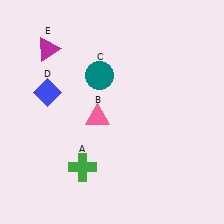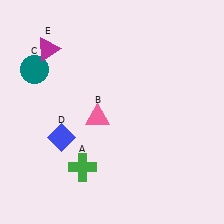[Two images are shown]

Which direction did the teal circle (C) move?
The teal circle (C) moved left.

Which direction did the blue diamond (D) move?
The blue diamond (D) moved down.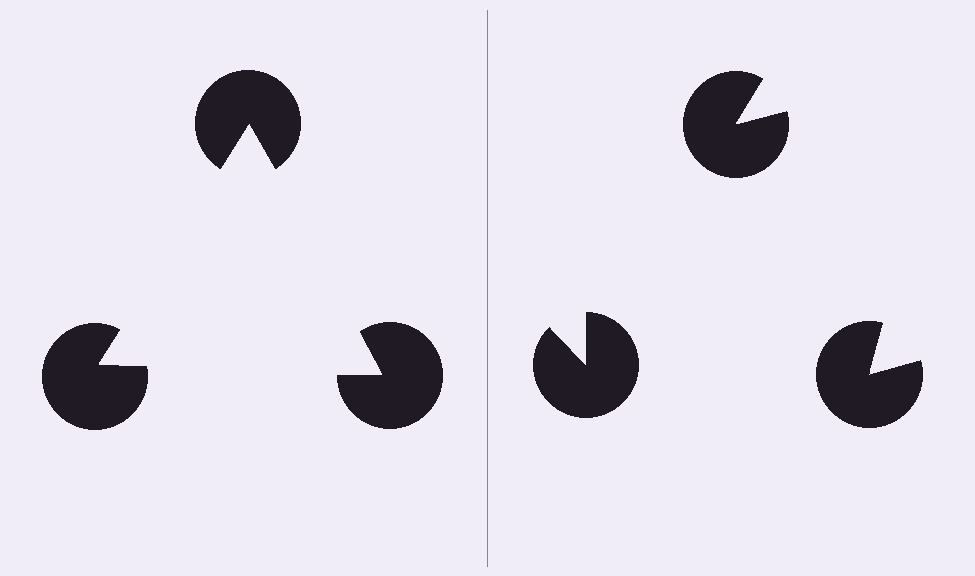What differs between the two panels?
The pac-man discs are positioned identically on both sides; only the wedge orientations differ. On the left they align to a triangle; on the right they are misaligned.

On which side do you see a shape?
An illusory triangle appears on the left side. On the right side the wedge cuts are rotated, so no coherent shape forms.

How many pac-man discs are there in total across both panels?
6 — 3 on each side.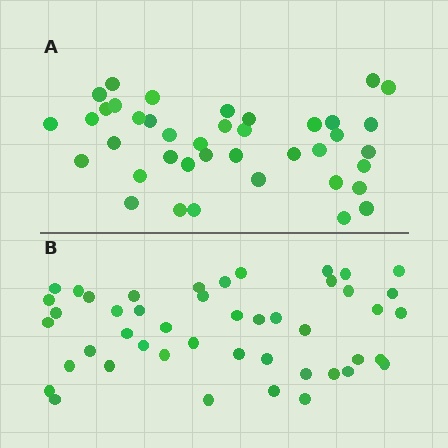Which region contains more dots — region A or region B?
Region B (the bottom region) has more dots.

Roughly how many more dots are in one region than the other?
Region B has about 6 more dots than region A.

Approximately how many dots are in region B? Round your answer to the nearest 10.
About 50 dots. (The exact count is 46, which rounds to 50.)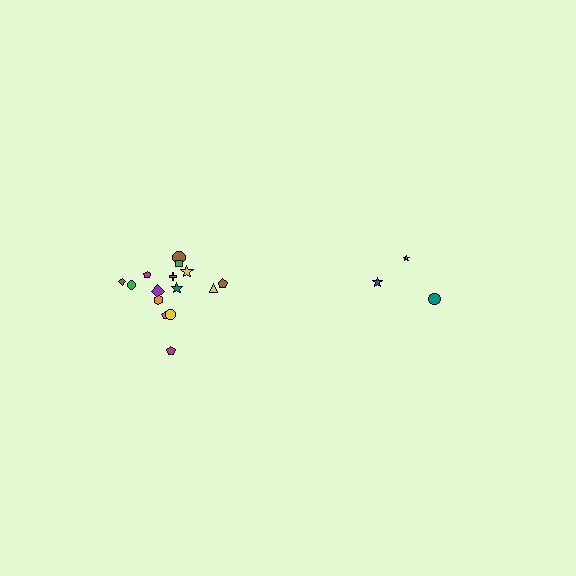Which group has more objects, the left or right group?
The left group.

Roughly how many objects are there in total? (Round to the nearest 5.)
Roughly 20 objects in total.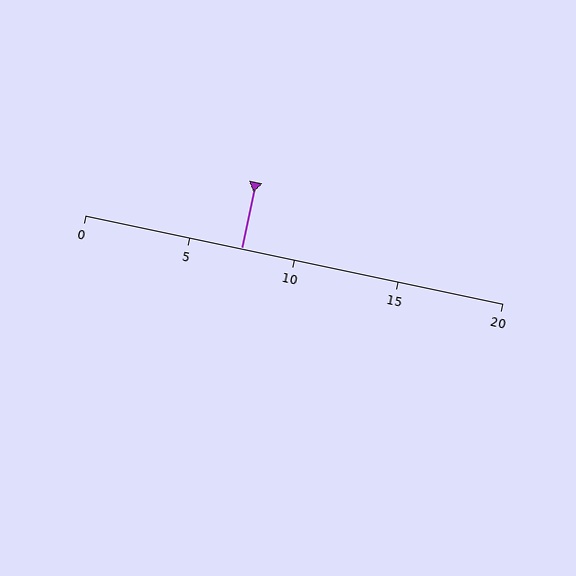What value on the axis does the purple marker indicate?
The marker indicates approximately 7.5.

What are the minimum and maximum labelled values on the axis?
The axis runs from 0 to 20.